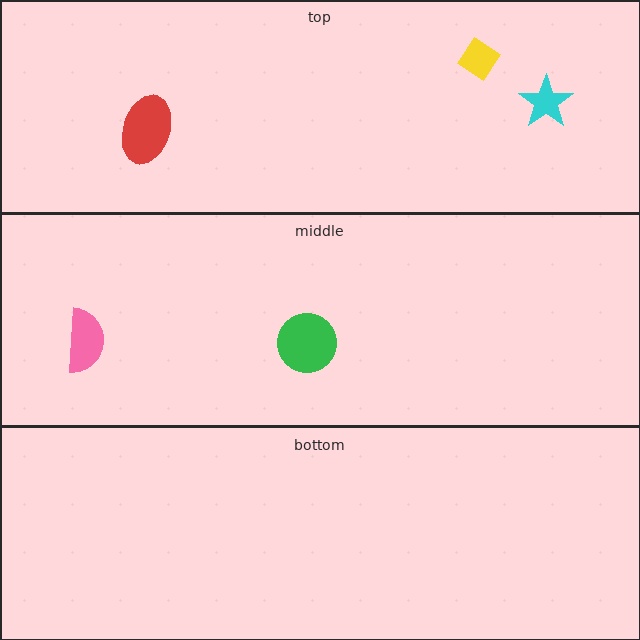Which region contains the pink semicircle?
The middle region.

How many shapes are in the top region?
3.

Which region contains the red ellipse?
The top region.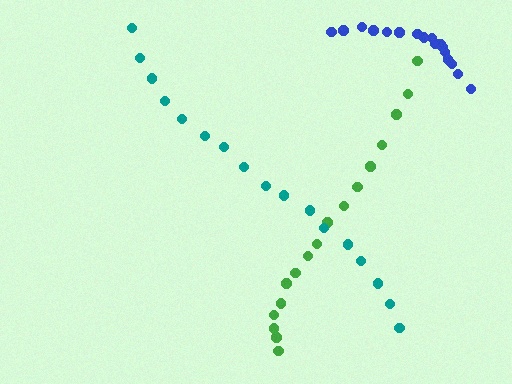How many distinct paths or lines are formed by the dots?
There are 3 distinct paths.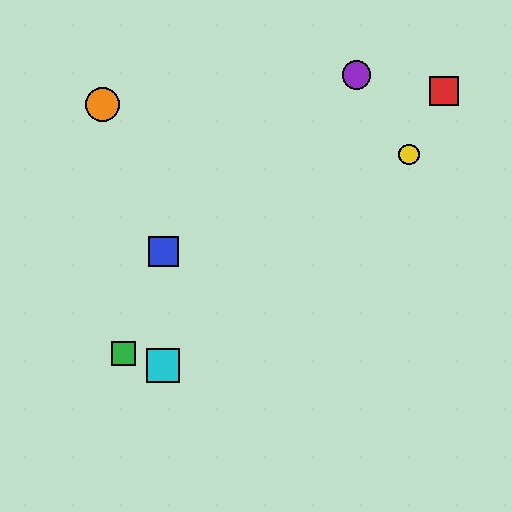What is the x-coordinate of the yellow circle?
The yellow circle is at x≈409.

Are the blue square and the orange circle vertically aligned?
No, the blue square is at x≈163 and the orange circle is at x≈103.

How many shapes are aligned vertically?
2 shapes (the blue square, the cyan square) are aligned vertically.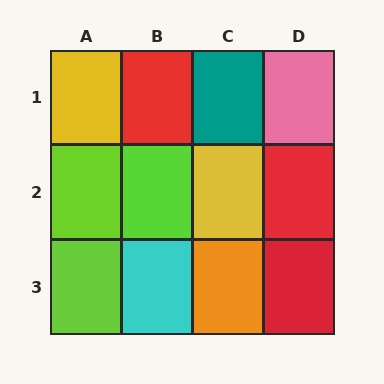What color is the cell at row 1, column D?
Pink.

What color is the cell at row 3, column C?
Orange.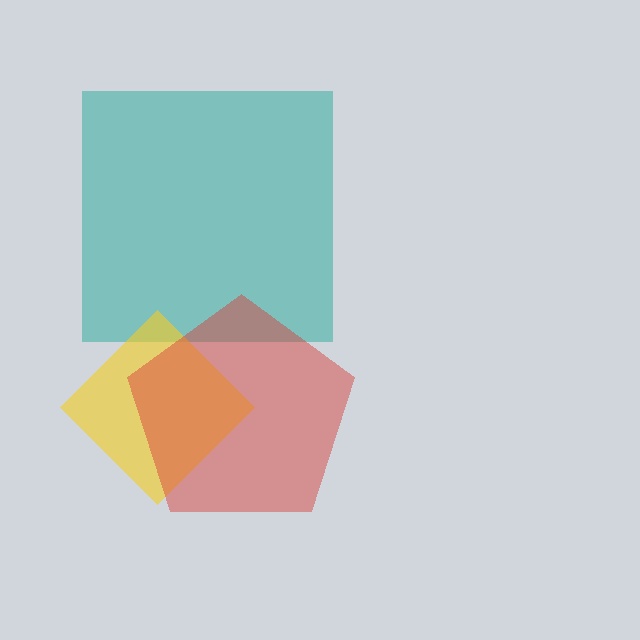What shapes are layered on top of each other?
The layered shapes are: a teal square, a yellow diamond, a red pentagon.